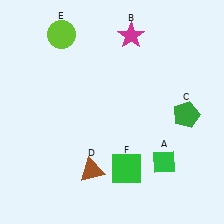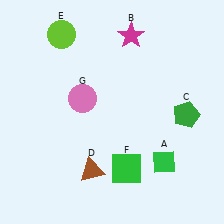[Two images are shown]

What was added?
A pink circle (G) was added in Image 2.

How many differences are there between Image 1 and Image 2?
There is 1 difference between the two images.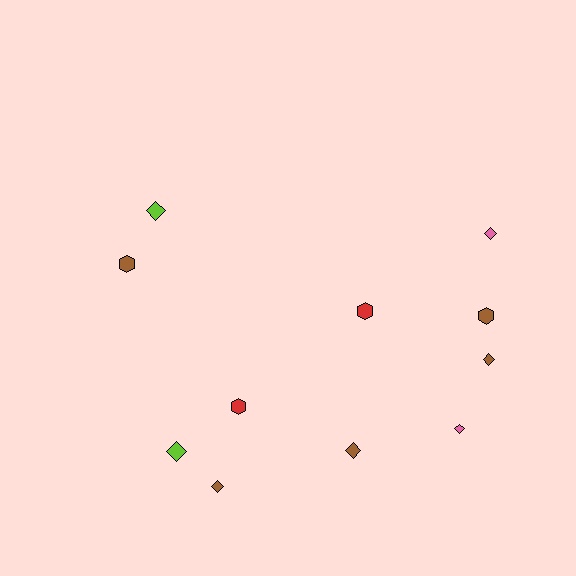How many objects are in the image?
There are 11 objects.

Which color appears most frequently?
Brown, with 5 objects.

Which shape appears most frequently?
Diamond, with 7 objects.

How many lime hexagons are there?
There are no lime hexagons.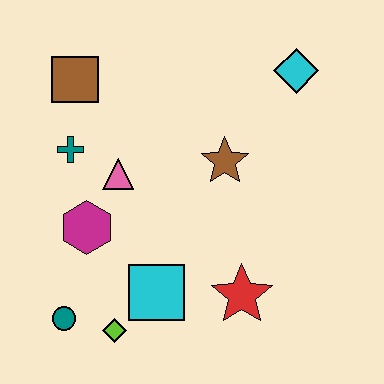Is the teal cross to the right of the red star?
No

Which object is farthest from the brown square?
The red star is farthest from the brown square.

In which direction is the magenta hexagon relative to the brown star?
The magenta hexagon is to the left of the brown star.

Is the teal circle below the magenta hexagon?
Yes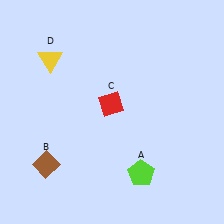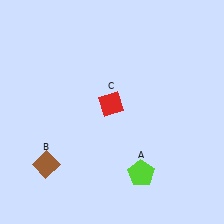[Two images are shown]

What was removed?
The yellow triangle (D) was removed in Image 2.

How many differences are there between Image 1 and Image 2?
There is 1 difference between the two images.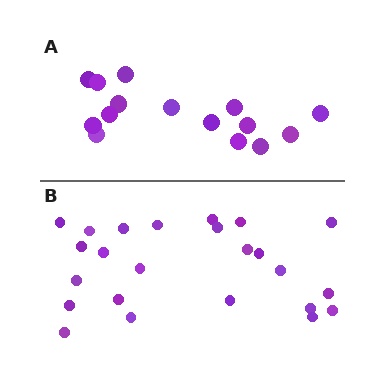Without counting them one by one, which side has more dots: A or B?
Region B (the bottom region) has more dots.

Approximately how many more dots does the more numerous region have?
Region B has roughly 8 or so more dots than region A.